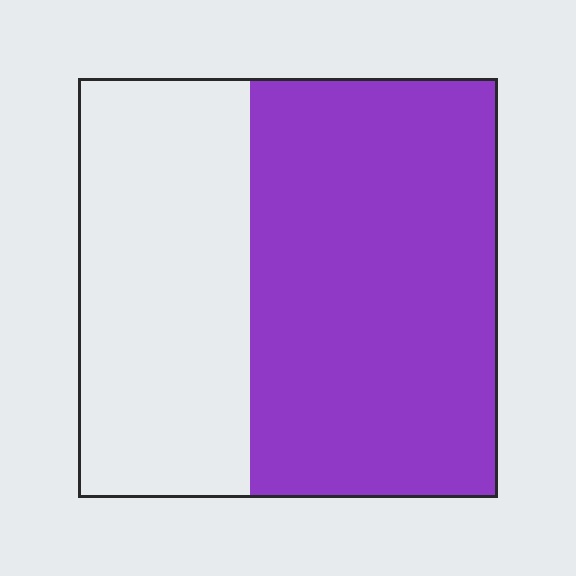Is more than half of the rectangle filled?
Yes.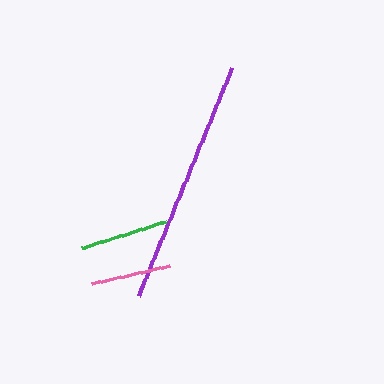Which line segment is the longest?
The purple line is the longest at approximately 247 pixels.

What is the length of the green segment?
The green segment is approximately 88 pixels long.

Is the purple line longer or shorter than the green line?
The purple line is longer than the green line.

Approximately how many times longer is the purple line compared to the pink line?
The purple line is approximately 3.1 times the length of the pink line.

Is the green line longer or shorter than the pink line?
The green line is longer than the pink line.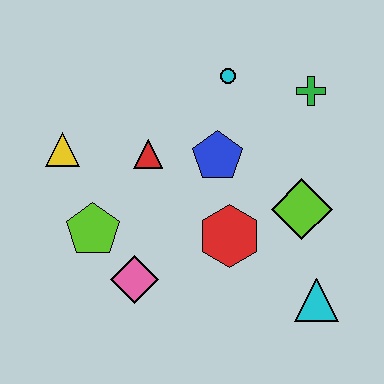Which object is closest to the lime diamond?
The red hexagon is closest to the lime diamond.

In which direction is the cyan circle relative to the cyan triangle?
The cyan circle is above the cyan triangle.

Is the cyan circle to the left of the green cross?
Yes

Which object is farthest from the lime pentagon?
The green cross is farthest from the lime pentagon.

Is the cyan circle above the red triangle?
Yes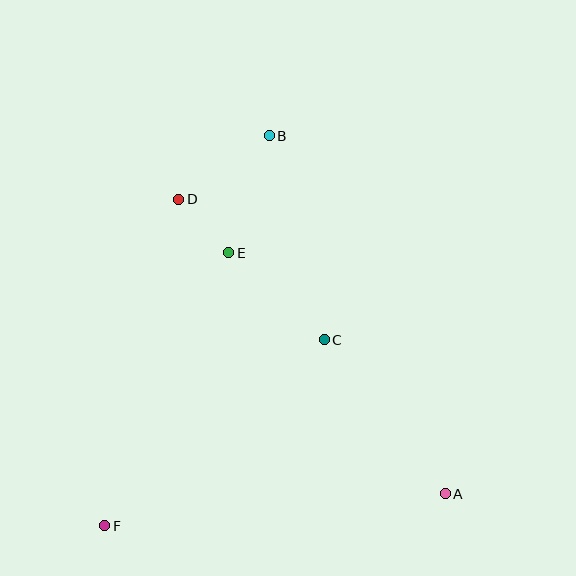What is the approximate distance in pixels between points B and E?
The distance between B and E is approximately 124 pixels.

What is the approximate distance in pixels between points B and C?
The distance between B and C is approximately 211 pixels.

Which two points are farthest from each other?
Points B and F are farthest from each other.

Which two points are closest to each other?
Points D and E are closest to each other.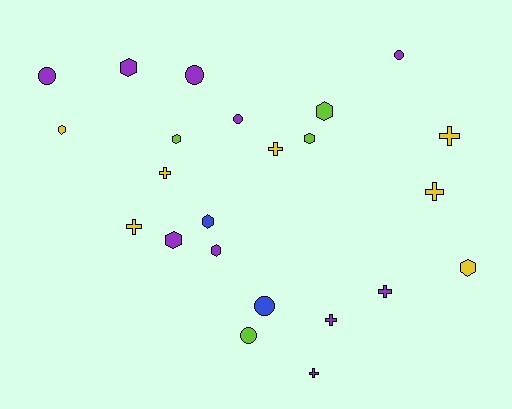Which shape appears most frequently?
Hexagon, with 9 objects.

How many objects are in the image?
There are 23 objects.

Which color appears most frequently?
Purple, with 10 objects.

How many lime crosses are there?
There are no lime crosses.